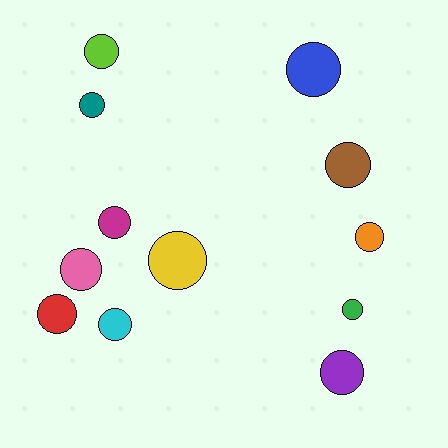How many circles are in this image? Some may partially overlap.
There are 12 circles.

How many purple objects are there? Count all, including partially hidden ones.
There is 1 purple object.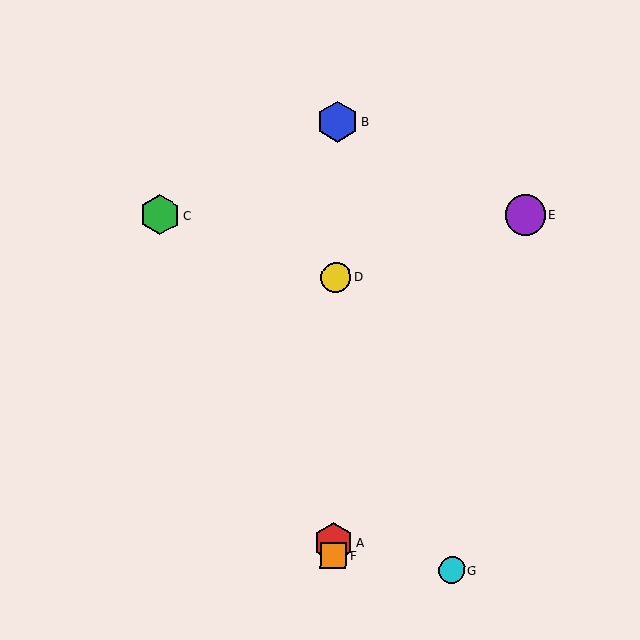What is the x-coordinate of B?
Object B is at x≈338.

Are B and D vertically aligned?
Yes, both are at x≈338.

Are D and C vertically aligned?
No, D is at x≈336 and C is at x≈160.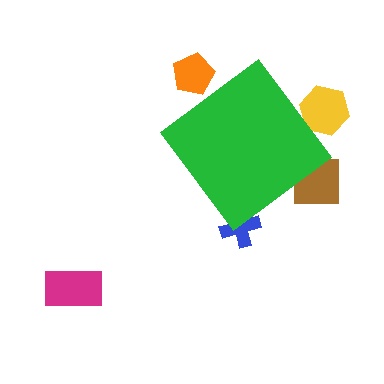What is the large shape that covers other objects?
A green diamond.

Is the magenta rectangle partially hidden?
No, the magenta rectangle is fully visible.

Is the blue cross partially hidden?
Yes, the blue cross is partially hidden behind the green diamond.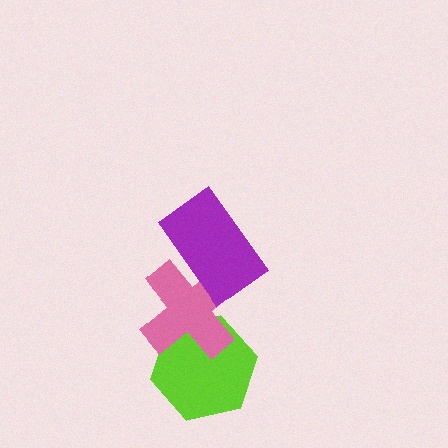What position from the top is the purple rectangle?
The purple rectangle is 1st from the top.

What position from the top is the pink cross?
The pink cross is 2nd from the top.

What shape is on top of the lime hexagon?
The pink cross is on top of the lime hexagon.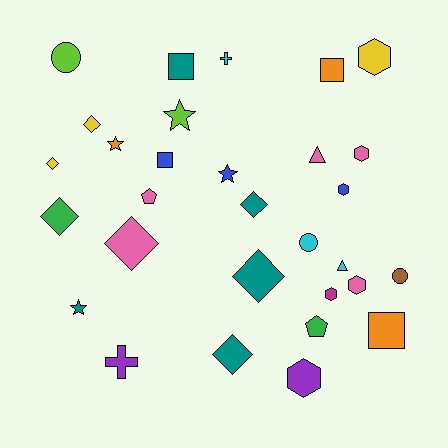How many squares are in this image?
There are 4 squares.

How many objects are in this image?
There are 30 objects.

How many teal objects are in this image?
There are 5 teal objects.